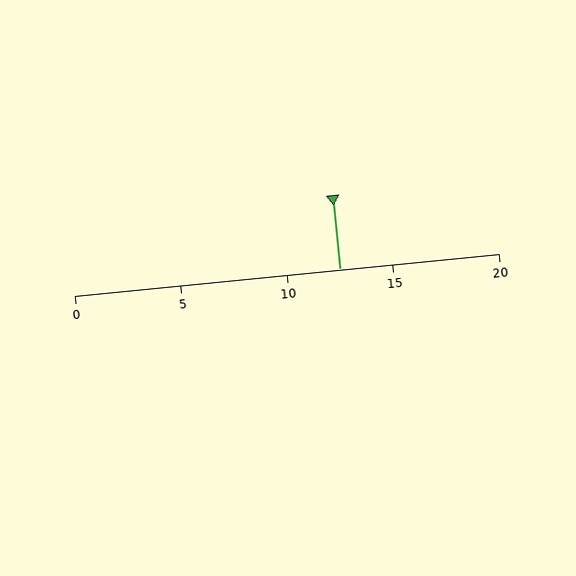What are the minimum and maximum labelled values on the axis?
The axis runs from 0 to 20.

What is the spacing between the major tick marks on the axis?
The major ticks are spaced 5 apart.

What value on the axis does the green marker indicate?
The marker indicates approximately 12.5.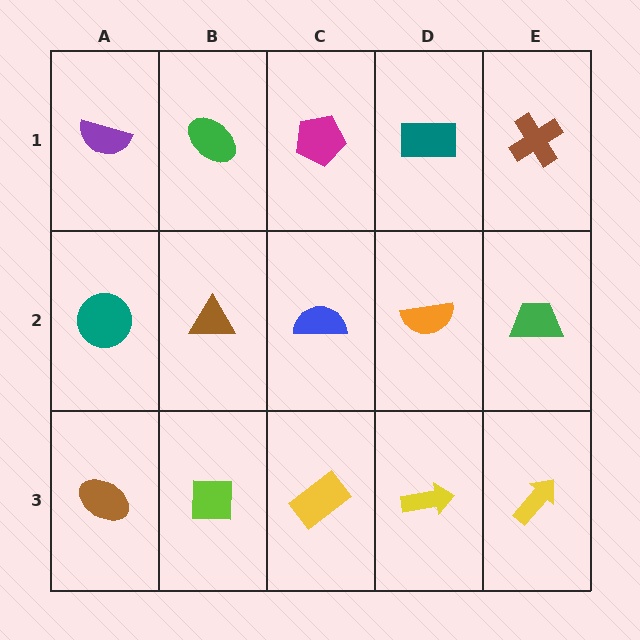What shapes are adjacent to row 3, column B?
A brown triangle (row 2, column B), a brown ellipse (row 3, column A), a yellow rectangle (row 3, column C).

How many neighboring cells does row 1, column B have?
3.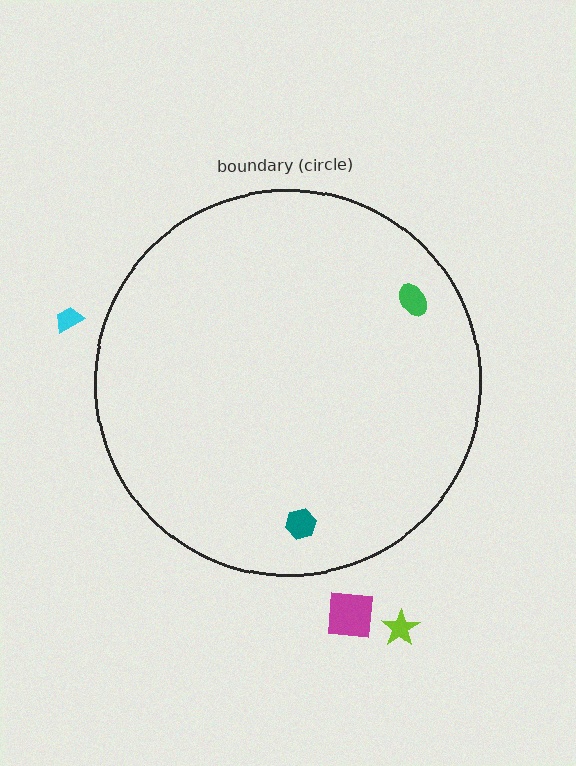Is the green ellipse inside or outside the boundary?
Inside.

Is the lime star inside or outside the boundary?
Outside.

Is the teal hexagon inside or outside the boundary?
Inside.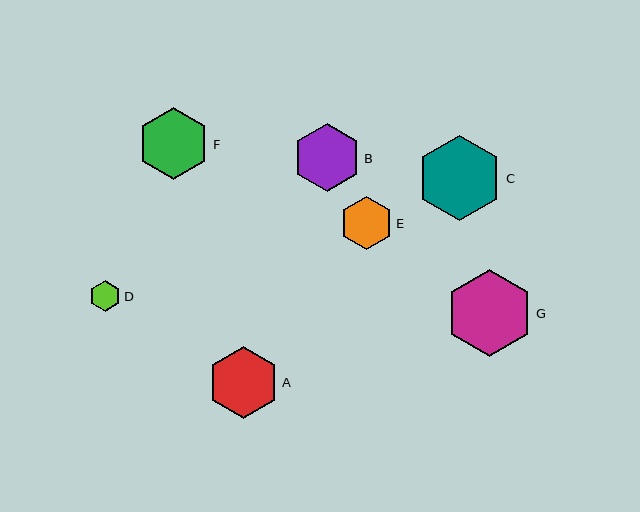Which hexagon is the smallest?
Hexagon D is the smallest with a size of approximately 31 pixels.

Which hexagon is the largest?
Hexagon G is the largest with a size of approximately 87 pixels.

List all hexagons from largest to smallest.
From largest to smallest: G, C, F, A, B, E, D.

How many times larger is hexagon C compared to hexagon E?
Hexagon C is approximately 1.6 times the size of hexagon E.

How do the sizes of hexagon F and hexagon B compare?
Hexagon F and hexagon B are approximately the same size.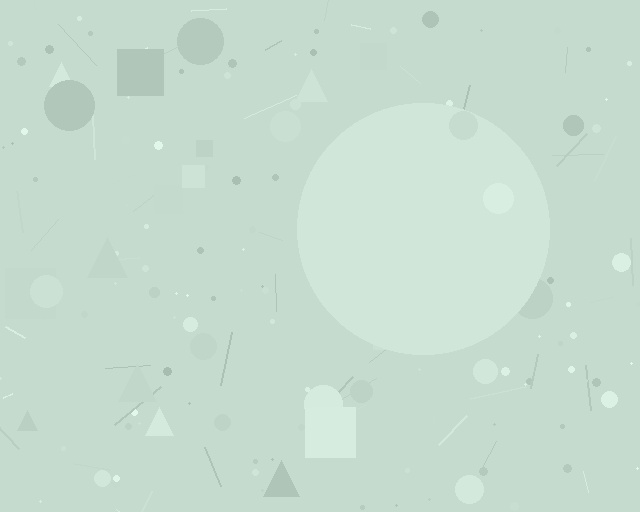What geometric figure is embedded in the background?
A circle is embedded in the background.